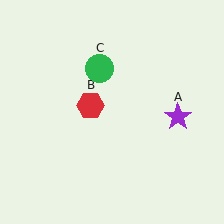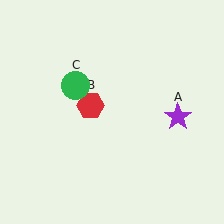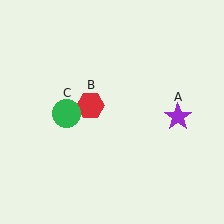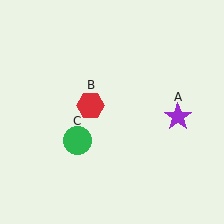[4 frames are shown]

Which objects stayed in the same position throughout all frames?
Purple star (object A) and red hexagon (object B) remained stationary.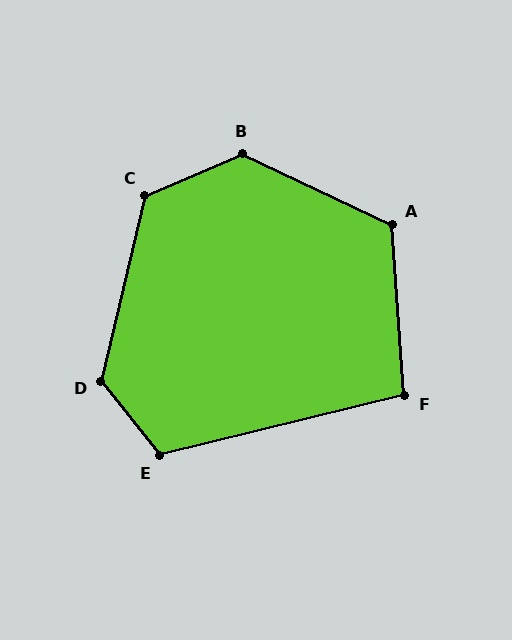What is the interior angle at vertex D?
Approximately 129 degrees (obtuse).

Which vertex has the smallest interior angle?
F, at approximately 100 degrees.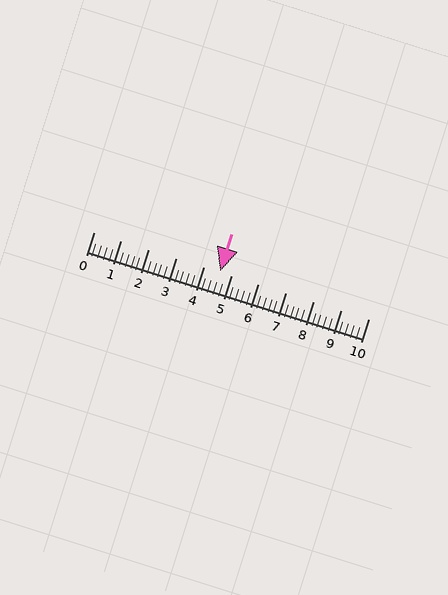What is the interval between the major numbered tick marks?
The major tick marks are spaced 1 units apart.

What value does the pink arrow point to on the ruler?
The pink arrow points to approximately 4.6.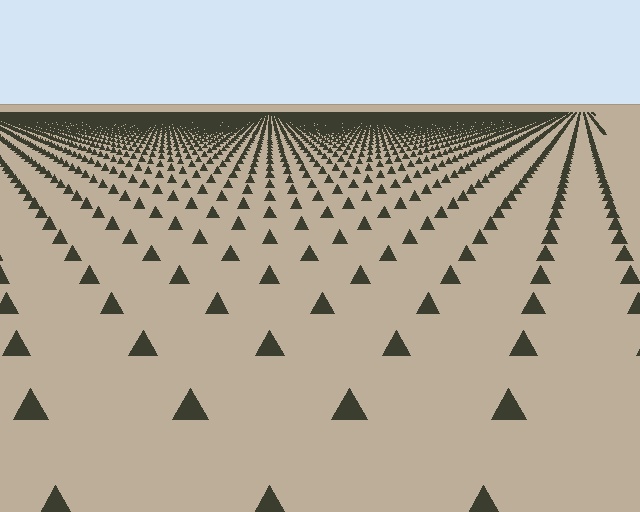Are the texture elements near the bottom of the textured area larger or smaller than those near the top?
Larger. Near the bottom, elements are closer to the viewer and appear at a bigger on-screen size.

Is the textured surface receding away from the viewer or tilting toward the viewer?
The surface is receding away from the viewer. Texture elements get smaller and denser toward the top.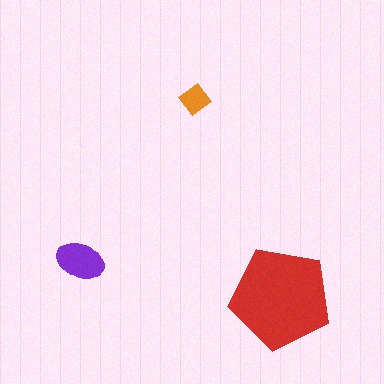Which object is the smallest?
The orange diamond.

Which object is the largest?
The red pentagon.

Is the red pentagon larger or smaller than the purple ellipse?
Larger.